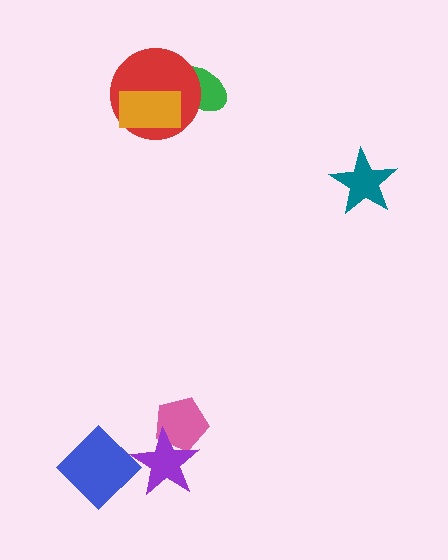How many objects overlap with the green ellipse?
1 object overlaps with the green ellipse.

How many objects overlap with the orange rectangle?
1 object overlaps with the orange rectangle.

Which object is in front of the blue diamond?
The purple star is in front of the blue diamond.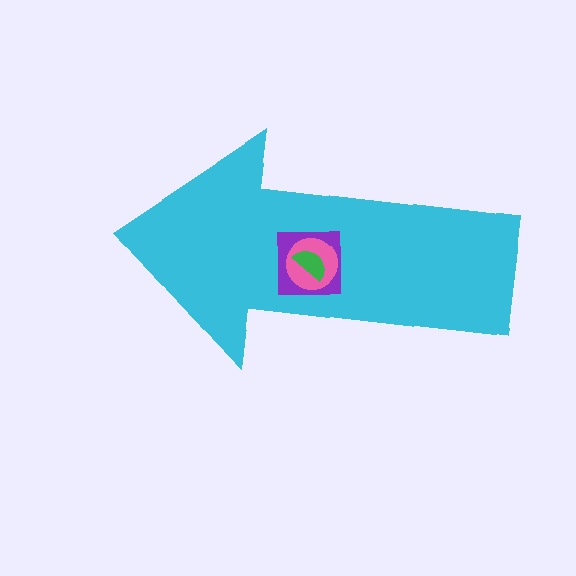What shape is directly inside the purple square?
The pink circle.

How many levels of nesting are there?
4.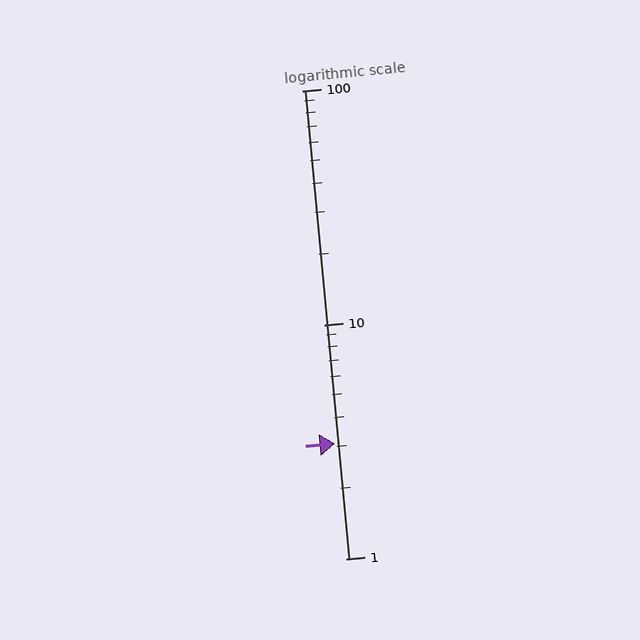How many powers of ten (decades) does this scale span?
The scale spans 2 decades, from 1 to 100.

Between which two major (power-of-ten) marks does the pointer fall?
The pointer is between 1 and 10.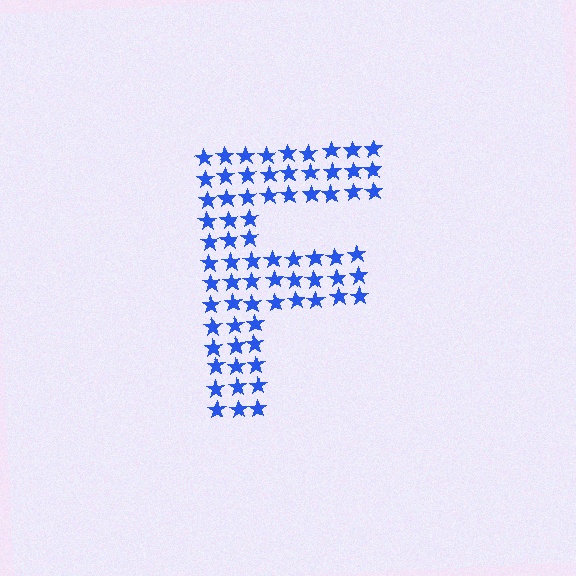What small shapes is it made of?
It is made of small stars.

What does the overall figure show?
The overall figure shows the letter F.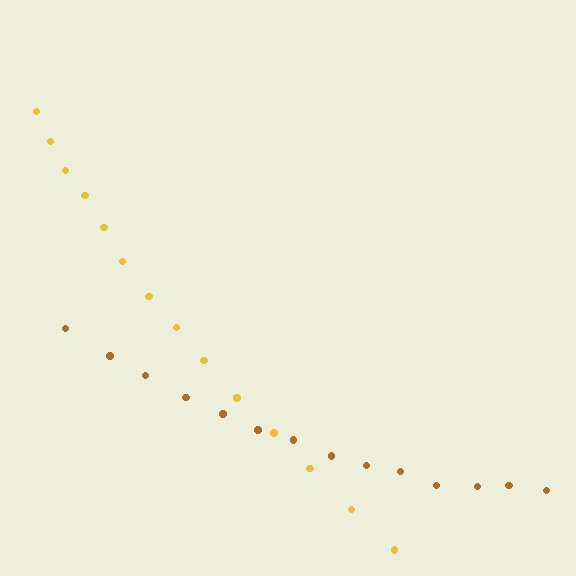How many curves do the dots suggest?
There are 2 distinct paths.